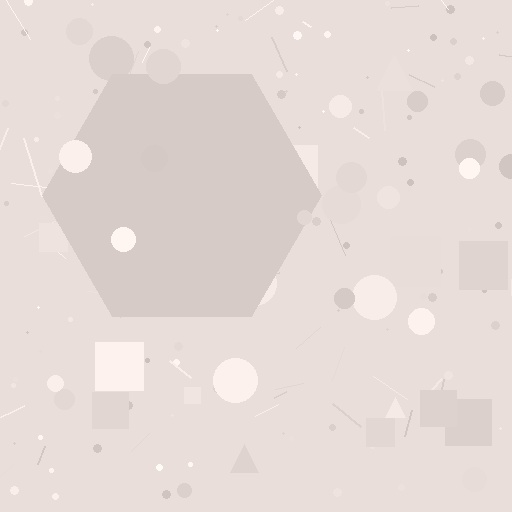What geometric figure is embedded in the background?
A hexagon is embedded in the background.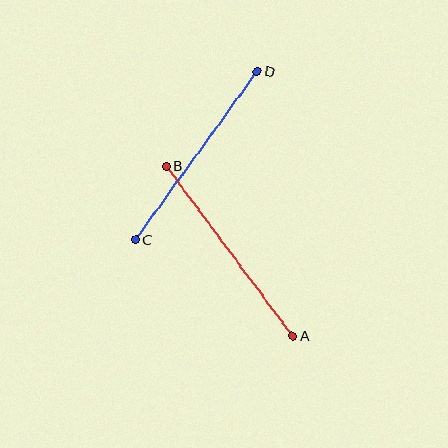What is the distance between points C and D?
The distance is approximately 207 pixels.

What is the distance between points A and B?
The distance is approximately 212 pixels.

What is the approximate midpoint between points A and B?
The midpoint is at approximately (229, 251) pixels.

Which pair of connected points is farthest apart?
Points A and B are farthest apart.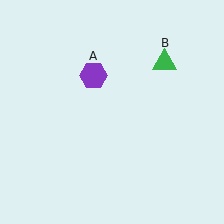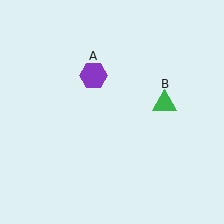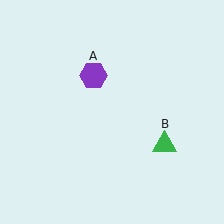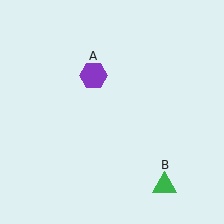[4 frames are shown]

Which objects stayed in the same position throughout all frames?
Purple hexagon (object A) remained stationary.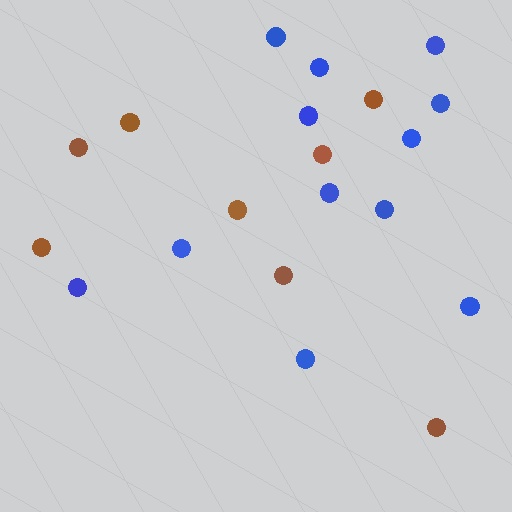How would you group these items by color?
There are 2 groups: one group of brown circles (8) and one group of blue circles (12).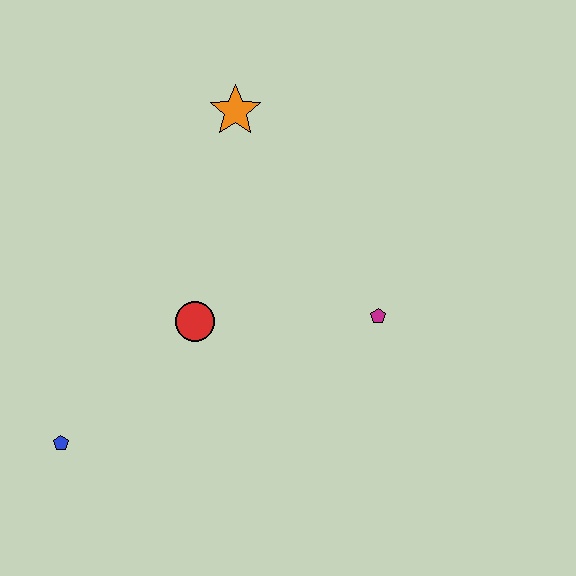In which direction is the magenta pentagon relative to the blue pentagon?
The magenta pentagon is to the right of the blue pentagon.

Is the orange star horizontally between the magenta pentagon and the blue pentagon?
Yes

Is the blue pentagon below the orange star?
Yes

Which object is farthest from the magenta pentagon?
The blue pentagon is farthest from the magenta pentagon.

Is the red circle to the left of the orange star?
Yes